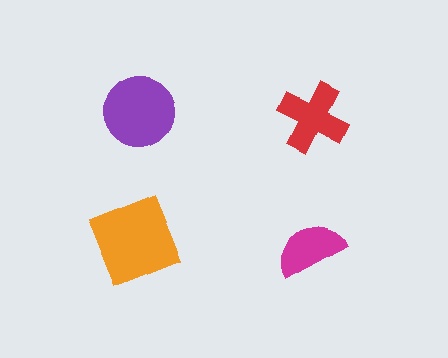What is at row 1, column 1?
A purple circle.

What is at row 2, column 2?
A magenta semicircle.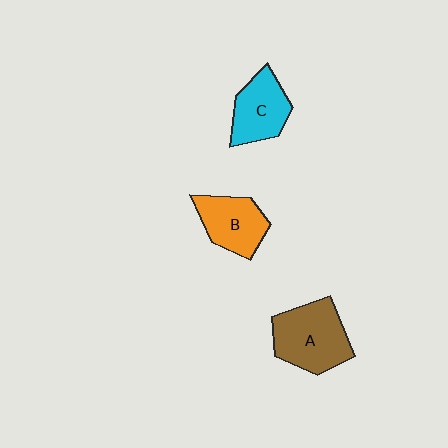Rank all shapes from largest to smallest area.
From largest to smallest: A (brown), C (cyan), B (orange).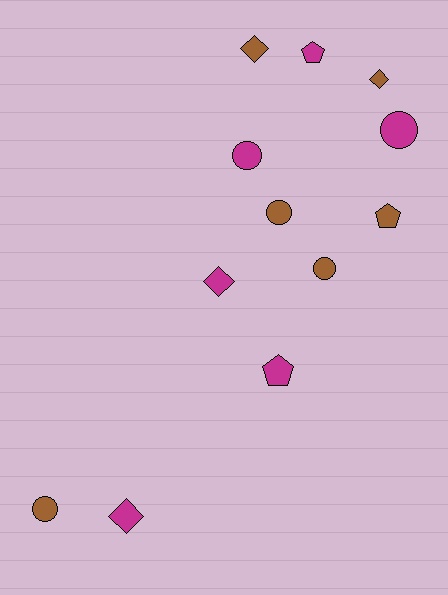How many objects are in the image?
There are 12 objects.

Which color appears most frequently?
Brown, with 6 objects.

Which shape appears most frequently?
Circle, with 5 objects.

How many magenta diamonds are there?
There are 2 magenta diamonds.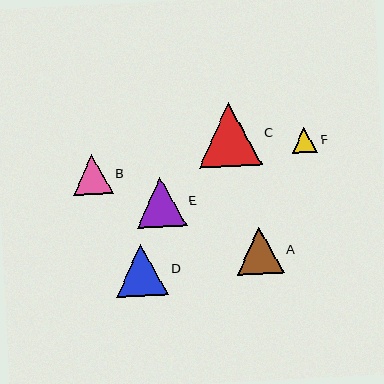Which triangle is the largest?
Triangle C is the largest with a size of approximately 63 pixels.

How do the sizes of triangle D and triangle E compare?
Triangle D and triangle E are approximately the same size.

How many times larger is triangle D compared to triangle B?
Triangle D is approximately 1.3 times the size of triangle B.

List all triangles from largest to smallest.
From largest to smallest: C, D, E, A, B, F.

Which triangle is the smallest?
Triangle F is the smallest with a size of approximately 25 pixels.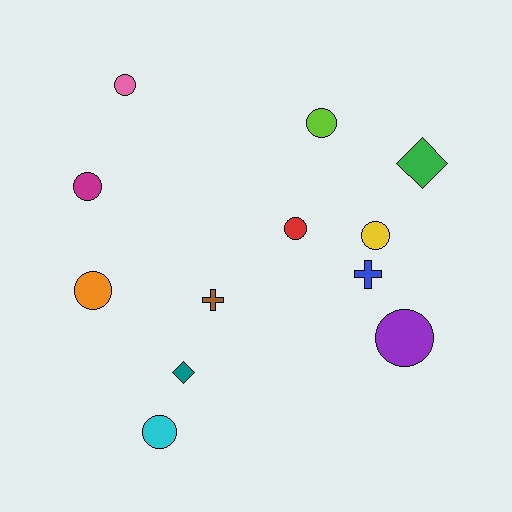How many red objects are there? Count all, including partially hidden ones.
There is 1 red object.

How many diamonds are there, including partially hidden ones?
There are 2 diamonds.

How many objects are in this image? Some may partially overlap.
There are 12 objects.